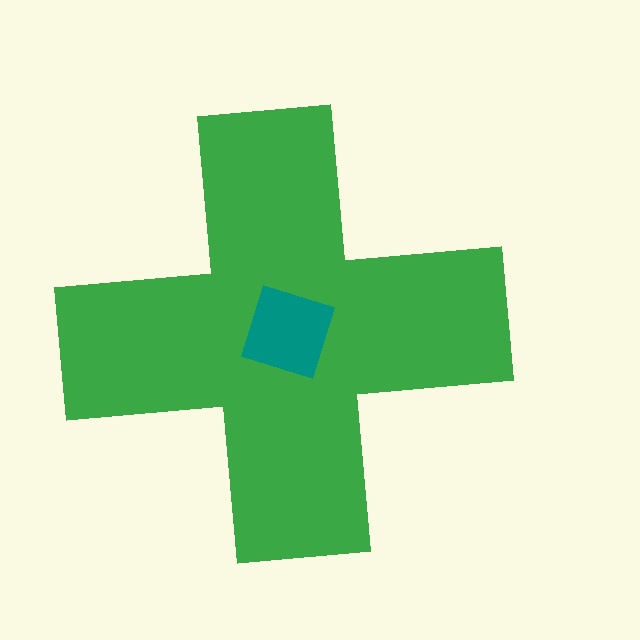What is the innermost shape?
The teal square.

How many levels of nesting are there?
2.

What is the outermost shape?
The green cross.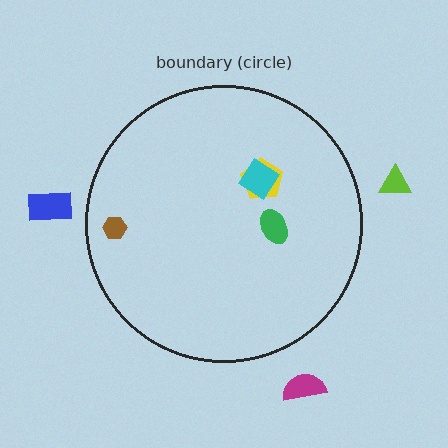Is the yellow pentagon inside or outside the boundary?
Inside.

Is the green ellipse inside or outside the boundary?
Inside.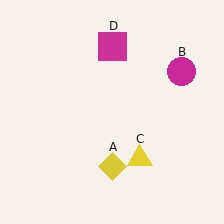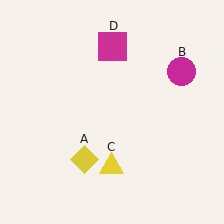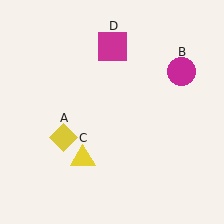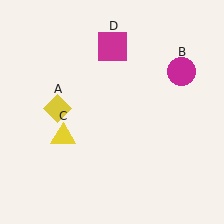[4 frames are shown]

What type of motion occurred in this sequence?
The yellow diamond (object A), yellow triangle (object C) rotated clockwise around the center of the scene.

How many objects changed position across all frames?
2 objects changed position: yellow diamond (object A), yellow triangle (object C).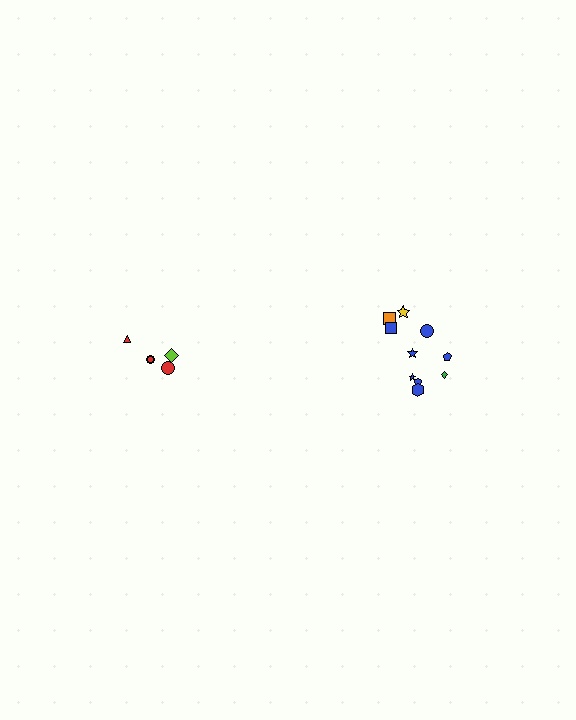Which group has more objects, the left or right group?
The right group.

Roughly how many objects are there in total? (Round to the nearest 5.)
Roughly 15 objects in total.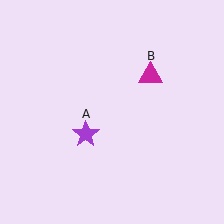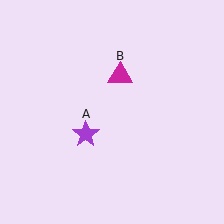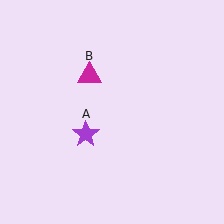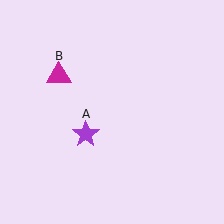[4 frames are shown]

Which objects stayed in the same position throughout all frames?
Purple star (object A) remained stationary.